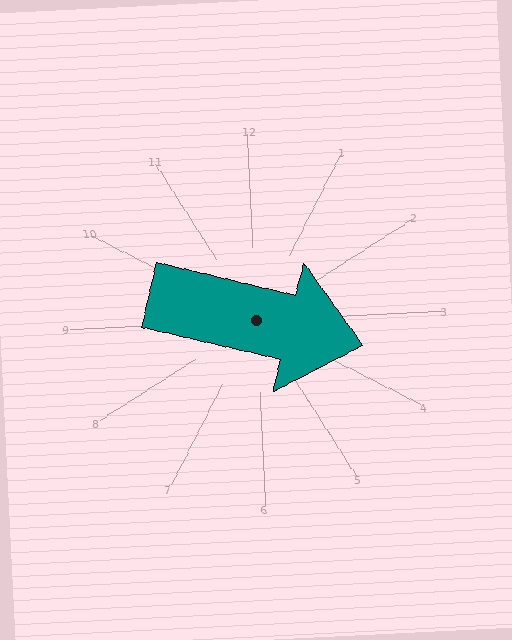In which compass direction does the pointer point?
East.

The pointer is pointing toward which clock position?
Roughly 4 o'clock.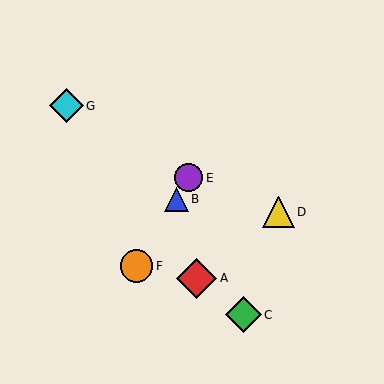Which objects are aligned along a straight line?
Objects B, E, F are aligned along a straight line.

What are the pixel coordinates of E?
Object E is at (189, 178).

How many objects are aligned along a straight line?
3 objects (B, E, F) are aligned along a straight line.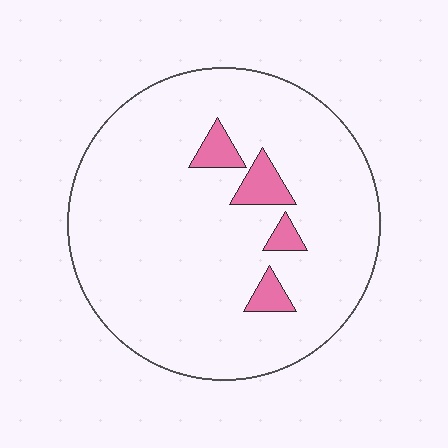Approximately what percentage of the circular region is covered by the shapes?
Approximately 5%.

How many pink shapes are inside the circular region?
4.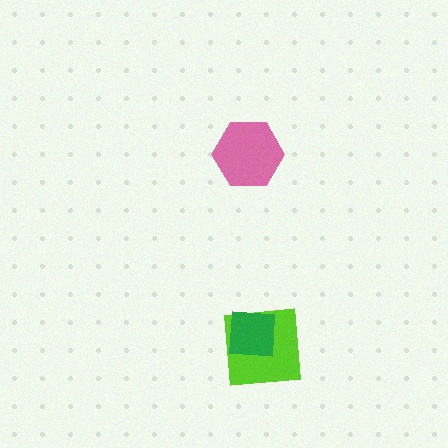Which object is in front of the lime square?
The green square is in front of the lime square.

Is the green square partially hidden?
No, no other shape covers it.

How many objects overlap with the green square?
1 object overlaps with the green square.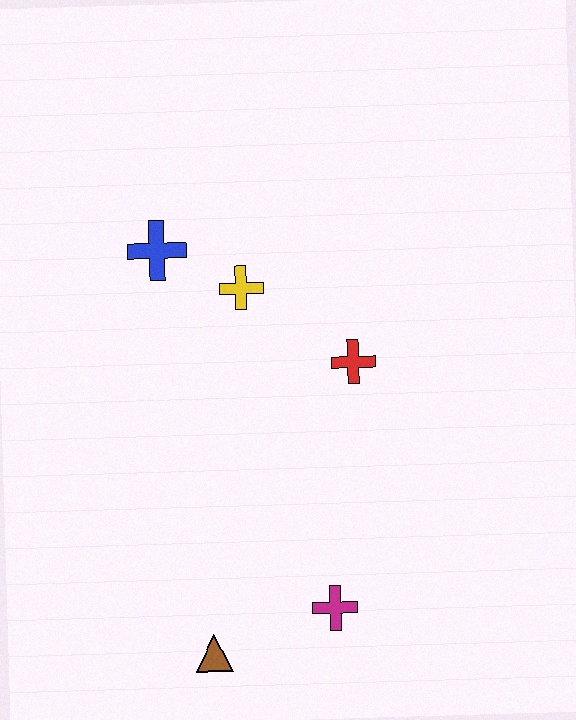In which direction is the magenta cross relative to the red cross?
The magenta cross is below the red cross.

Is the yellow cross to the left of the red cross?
Yes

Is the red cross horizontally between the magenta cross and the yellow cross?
No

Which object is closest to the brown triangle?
The magenta cross is closest to the brown triangle.